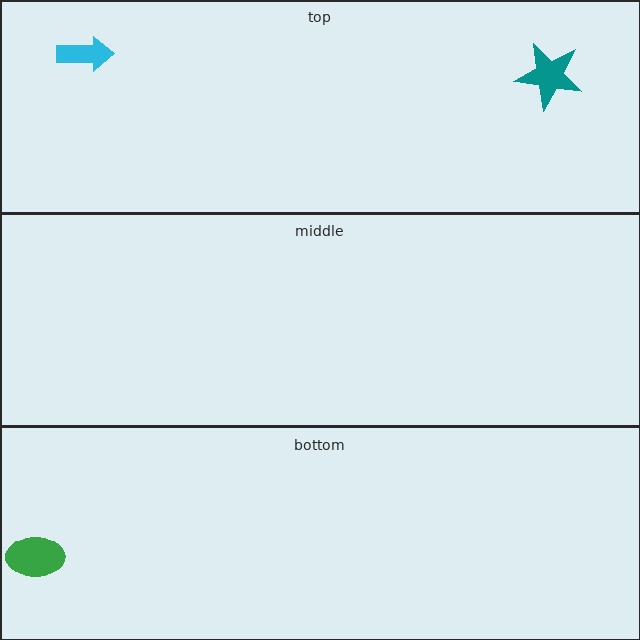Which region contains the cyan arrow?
The top region.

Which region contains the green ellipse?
The bottom region.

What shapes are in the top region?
The teal star, the cyan arrow.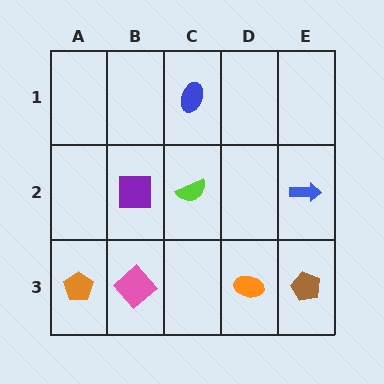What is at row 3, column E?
A brown pentagon.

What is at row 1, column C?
A blue ellipse.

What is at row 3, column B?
A pink diamond.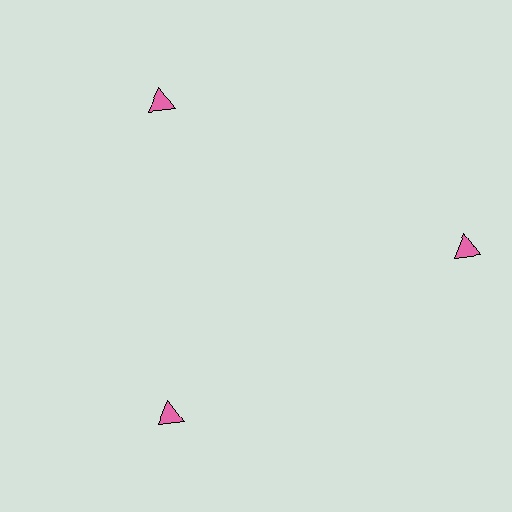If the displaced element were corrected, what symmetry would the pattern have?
It would have 3-fold rotational symmetry — the pattern would map onto itself every 120 degrees.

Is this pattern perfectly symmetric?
No. The 3 pink triangles are arranged in a ring, but one element near the 3 o'clock position is pushed outward from the center, breaking the 3-fold rotational symmetry.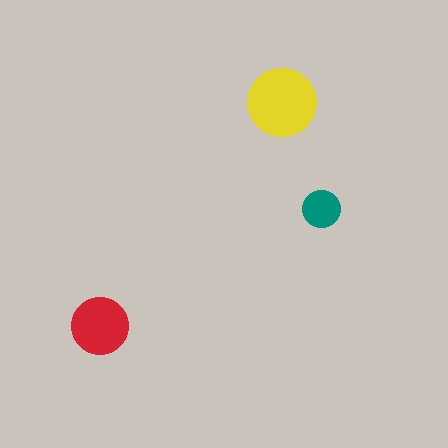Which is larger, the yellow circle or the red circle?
The yellow one.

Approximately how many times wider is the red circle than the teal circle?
About 1.5 times wider.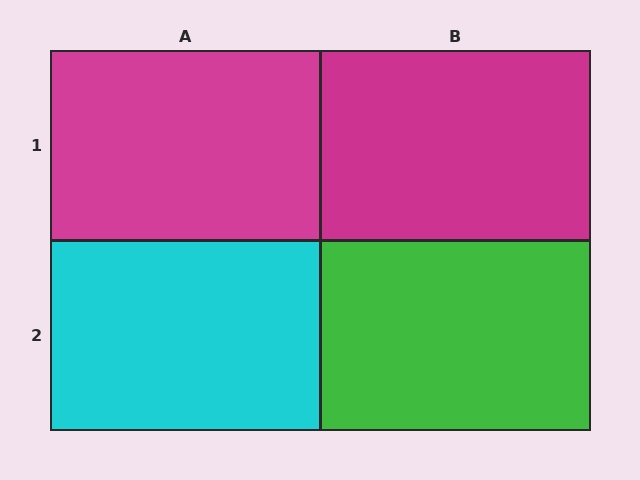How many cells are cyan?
1 cell is cyan.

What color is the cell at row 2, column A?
Cyan.